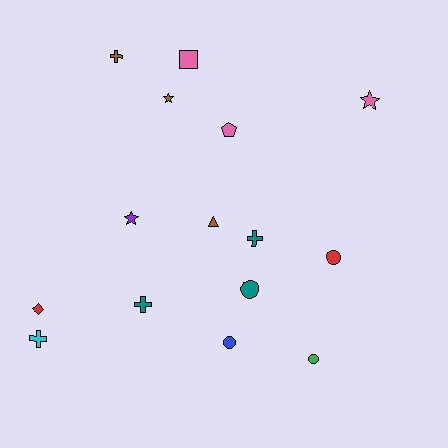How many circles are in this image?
There are 4 circles.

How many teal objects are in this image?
There are 3 teal objects.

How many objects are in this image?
There are 15 objects.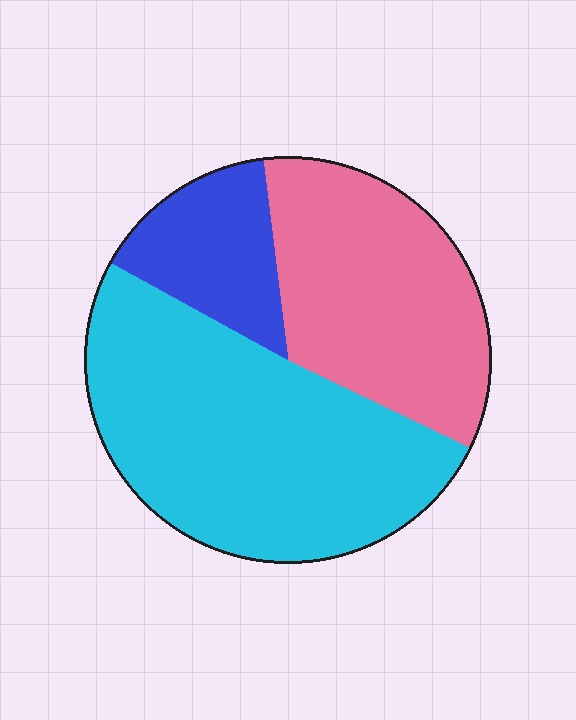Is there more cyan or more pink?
Cyan.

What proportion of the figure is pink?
Pink takes up about one third (1/3) of the figure.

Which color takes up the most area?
Cyan, at roughly 50%.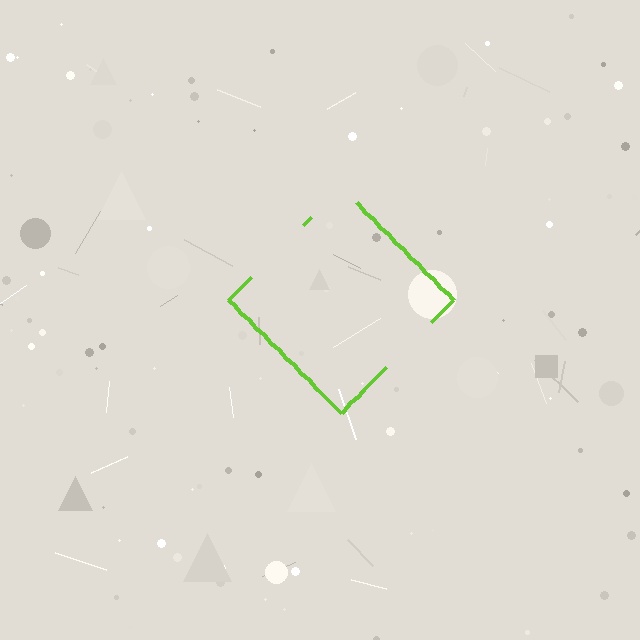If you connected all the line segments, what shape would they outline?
They would outline a diamond.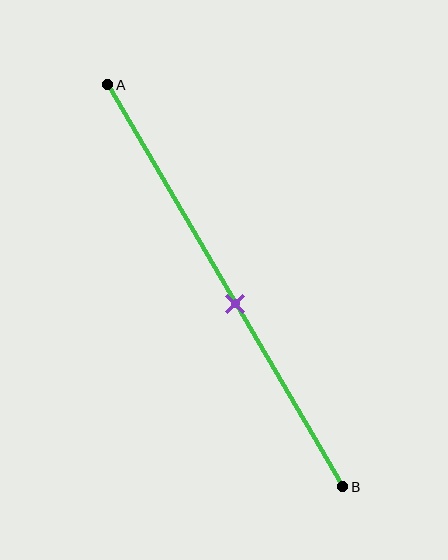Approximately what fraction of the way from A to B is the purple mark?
The purple mark is approximately 55% of the way from A to B.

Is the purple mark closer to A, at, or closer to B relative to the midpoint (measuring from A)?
The purple mark is closer to point B than the midpoint of segment AB.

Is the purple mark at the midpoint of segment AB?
No, the mark is at about 55% from A, not at the 50% midpoint.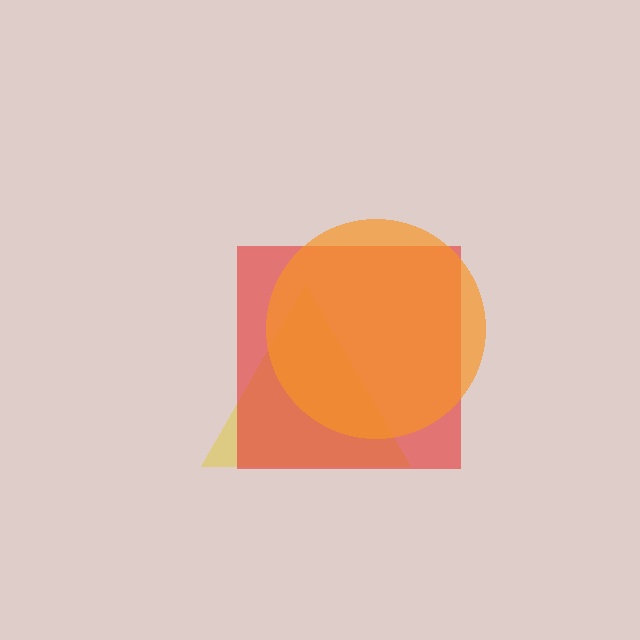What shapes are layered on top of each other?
The layered shapes are: a yellow triangle, a red square, an orange circle.